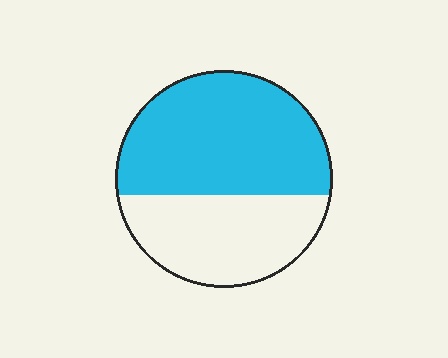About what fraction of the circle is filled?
About three fifths (3/5).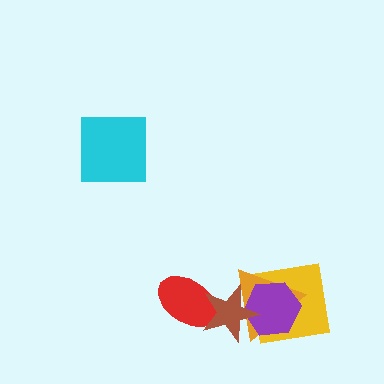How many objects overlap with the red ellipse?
1 object overlaps with the red ellipse.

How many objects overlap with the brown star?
3 objects overlap with the brown star.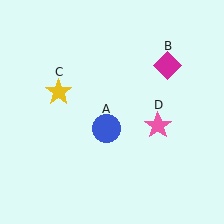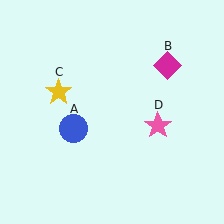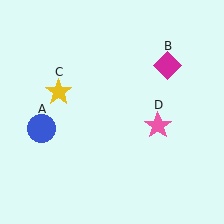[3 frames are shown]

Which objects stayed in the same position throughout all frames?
Magenta diamond (object B) and yellow star (object C) and pink star (object D) remained stationary.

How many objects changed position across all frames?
1 object changed position: blue circle (object A).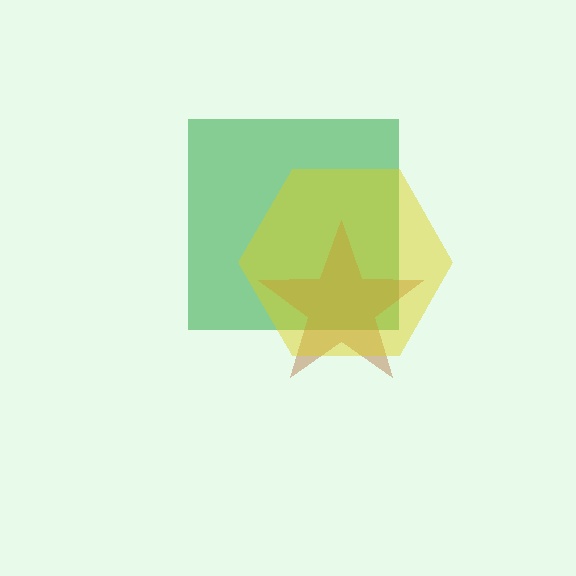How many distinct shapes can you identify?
There are 3 distinct shapes: a green square, a brown star, a yellow hexagon.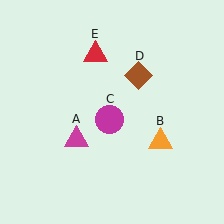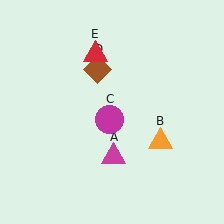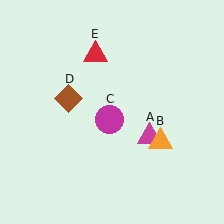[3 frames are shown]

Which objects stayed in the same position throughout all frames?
Orange triangle (object B) and magenta circle (object C) and red triangle (object E) remained stationary.